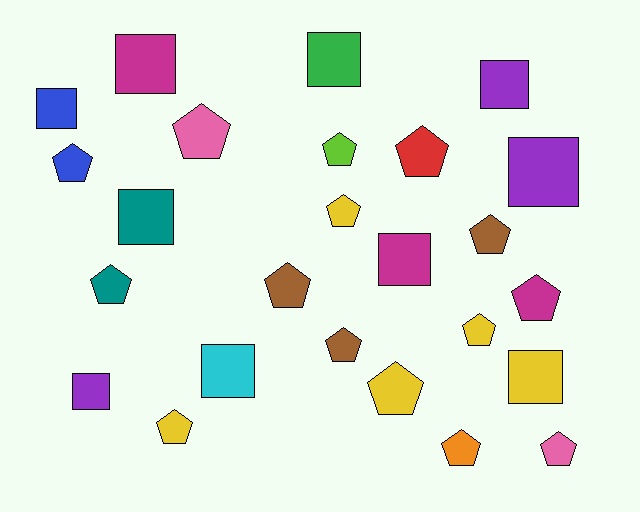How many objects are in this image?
There are 25 objects.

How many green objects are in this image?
There is 1 green object.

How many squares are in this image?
There are 10 squares.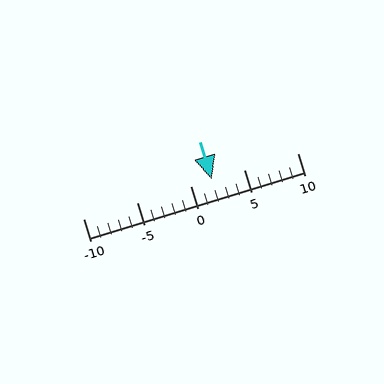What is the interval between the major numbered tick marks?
The major tick marks are spaced 5 units apart.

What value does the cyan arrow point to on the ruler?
The cyan arrow points to approximately 2.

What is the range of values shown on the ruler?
The ruler shows values from -10 to 10.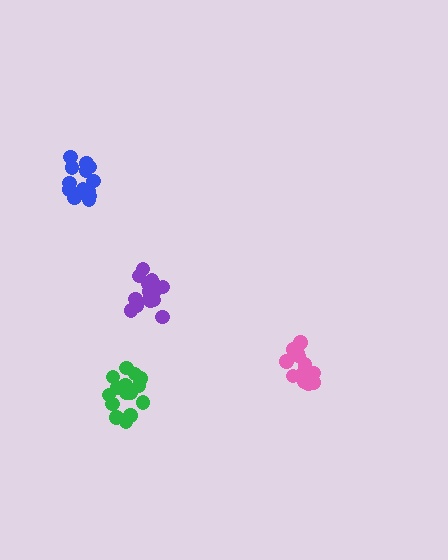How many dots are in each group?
Group 1: 18 dots, Group 2: 14 dots, Group 3: 15 dots, Group 4: 14 dots (61 total).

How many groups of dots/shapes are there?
There are 4 groups.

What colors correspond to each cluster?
The clusters are colored: purple, blue, green, pink.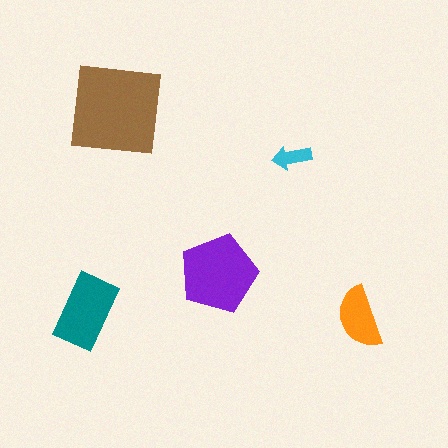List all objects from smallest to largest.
The cyan arrow, the orange semicircle, the teal rectangle, the purple pentagon, the brown square.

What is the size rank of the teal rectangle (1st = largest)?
3rd.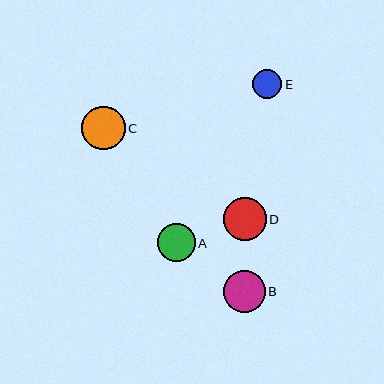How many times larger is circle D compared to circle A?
Circle D is approximately 1.1 times the size of circle A.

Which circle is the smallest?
Circle E is the smallest with a size of approximately 29 pixels.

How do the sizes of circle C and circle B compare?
Circle C and circle B are approximately the same size.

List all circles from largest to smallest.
From largest to smallest: C, D, B, A, E.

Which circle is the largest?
Circle C is the largest with a size of approximately 43 pixels.